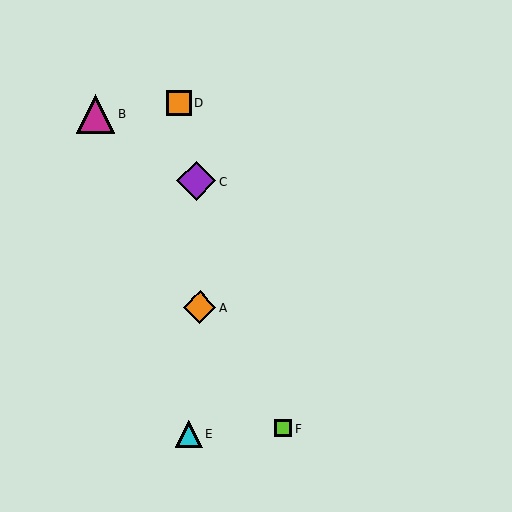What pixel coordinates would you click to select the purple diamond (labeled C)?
Click at (196, 181) to select the purple diamond C.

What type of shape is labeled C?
Shape C is a purple diamond.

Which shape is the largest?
The purple diamond (labeled C) is the largest.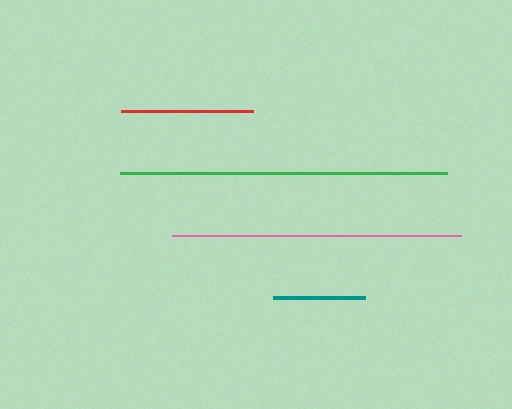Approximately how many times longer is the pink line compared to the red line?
The pink line is approximately 2.2 times the length of the red line.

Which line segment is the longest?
The green line is the longest at approximately 327 pixels.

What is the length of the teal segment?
The teal segment is approximately 93 pixels long.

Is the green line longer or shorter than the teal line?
The green line is longer than the teal line.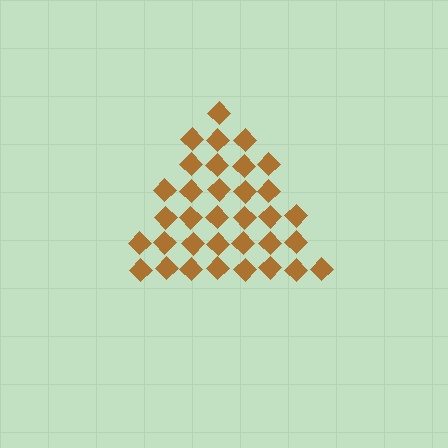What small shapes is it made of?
It is made of small diamonds.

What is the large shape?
The large shape is a triangle.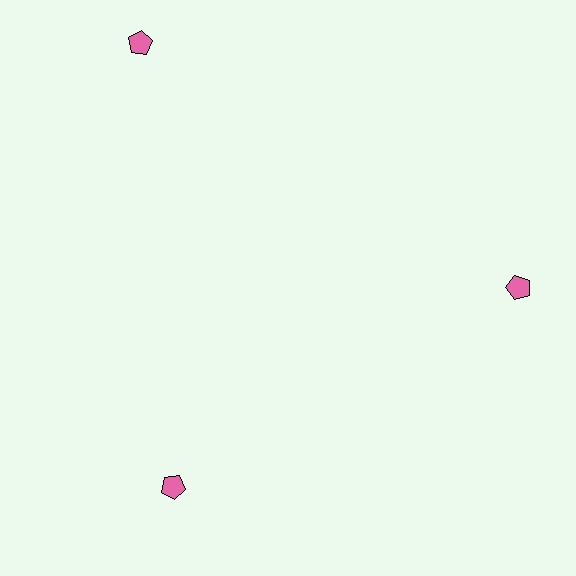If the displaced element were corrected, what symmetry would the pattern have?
It would have 3-fold rotational symmetry — the pattern would map onto itself every 120 degrees.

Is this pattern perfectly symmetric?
No. The 3 pink pentagons are arranged in a ring, but one element near the 11 o'clock position is pushed outward from the center, breaking the 3-fold rotational symmetry.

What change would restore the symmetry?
The symmetry would be restored by moving it inward, back onto the ring so that all 3 pentagons sit at equal angles and equal distance from the center.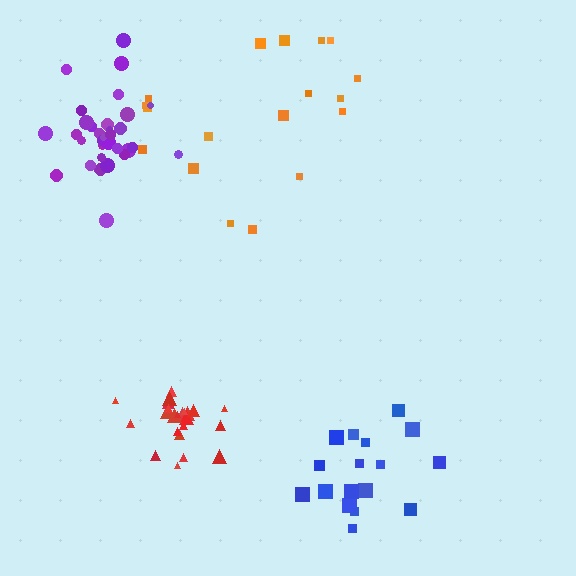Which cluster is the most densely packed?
Red.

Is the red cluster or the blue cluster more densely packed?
Red.